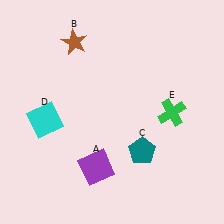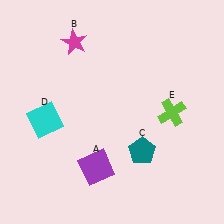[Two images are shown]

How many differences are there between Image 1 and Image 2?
There are 2 differences between the two images.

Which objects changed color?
B changed from brown to magenta. E changed from green to lime.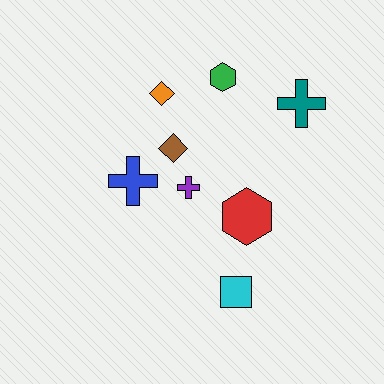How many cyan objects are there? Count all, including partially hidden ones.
There is 1 cyan object.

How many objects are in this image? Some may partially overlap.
There are 8 objects.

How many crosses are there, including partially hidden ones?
There are 3 crosses.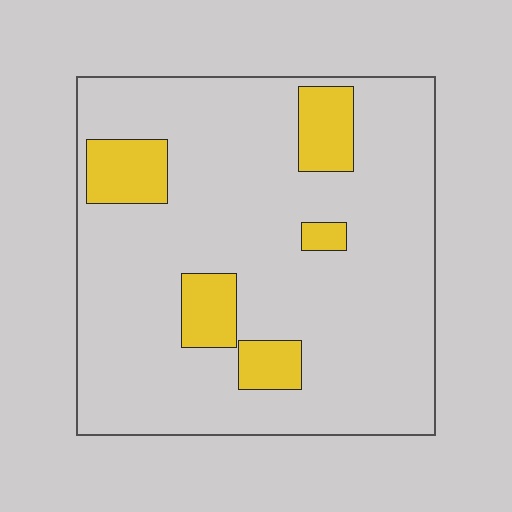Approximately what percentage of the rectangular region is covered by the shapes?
Approximately 15%.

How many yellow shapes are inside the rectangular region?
5.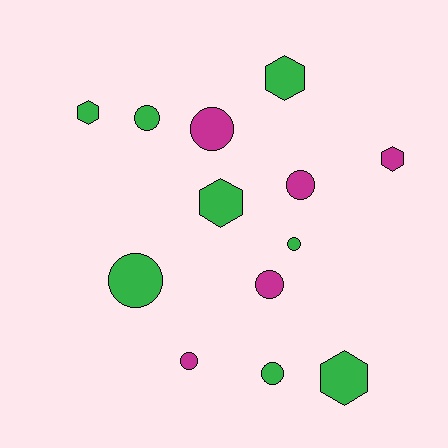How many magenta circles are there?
There are 4 magenta circles.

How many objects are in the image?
There are 13 objects.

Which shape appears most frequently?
Circle, with 8 objects.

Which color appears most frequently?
Green, with 8 objects.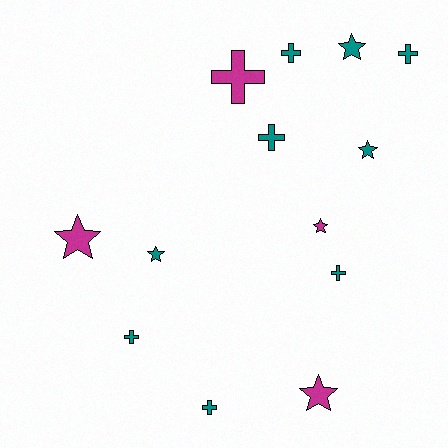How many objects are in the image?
There are 13 objects.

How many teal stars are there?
There are 3 teal stars.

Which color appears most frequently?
Teal, with 9 objects.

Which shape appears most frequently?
Cross, with 7 objects.